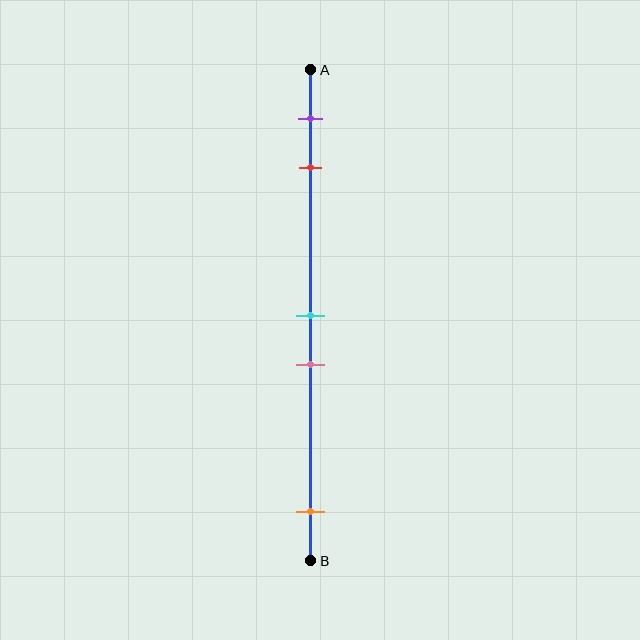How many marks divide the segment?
There are 5 marks dividing the segment.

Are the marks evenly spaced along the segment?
No, the marks are not evenly spaced.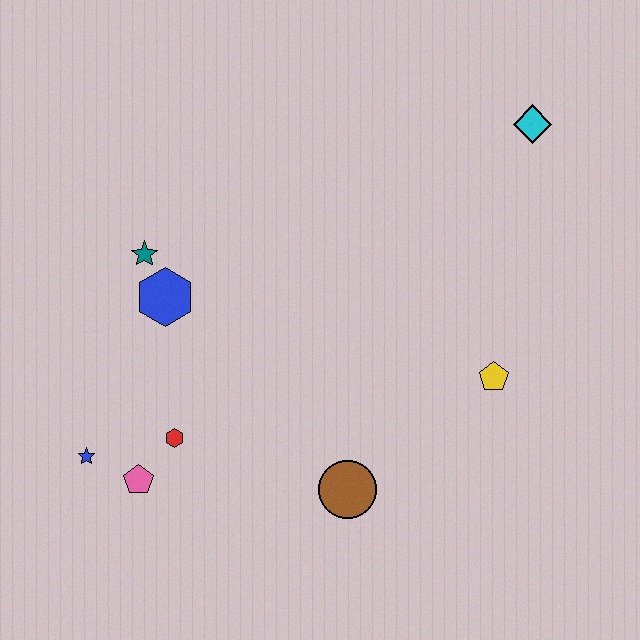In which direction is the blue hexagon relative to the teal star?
The blue hexagon is below the teal star.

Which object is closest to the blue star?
The pink pentagon is closest to the blue star.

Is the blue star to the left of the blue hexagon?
Yes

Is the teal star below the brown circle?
No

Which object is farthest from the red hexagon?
The cyan diamond is farthest from the red hexagon.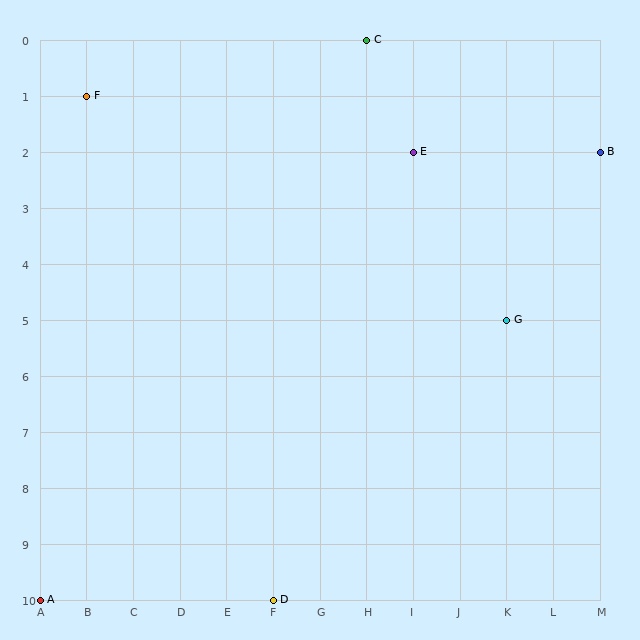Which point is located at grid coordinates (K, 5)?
Point G is at (K, 5).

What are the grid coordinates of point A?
Point A is at grid coordinates (A, 10).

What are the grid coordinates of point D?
Point D is at grid coordinates (F, 10).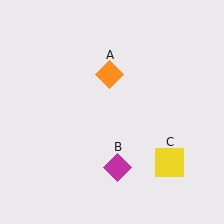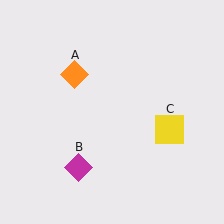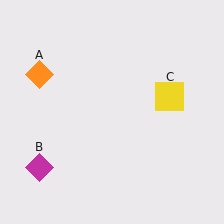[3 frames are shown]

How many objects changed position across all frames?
3 objects changed position: orange diamond (object A), magenta diamond (object B), yellow square (object C).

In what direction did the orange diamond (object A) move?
The orange diamond (object A) moved left.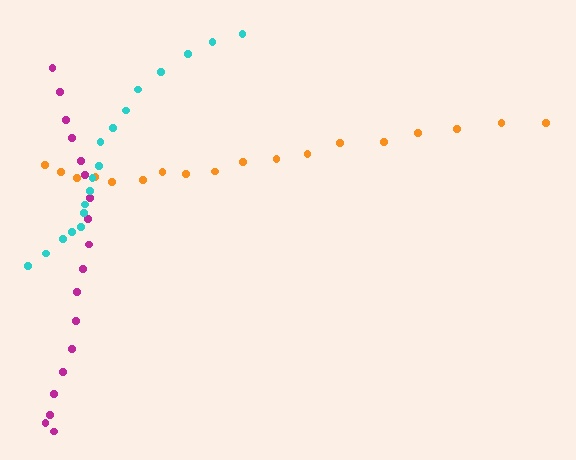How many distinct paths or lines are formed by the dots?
There are 3 distinct paths.